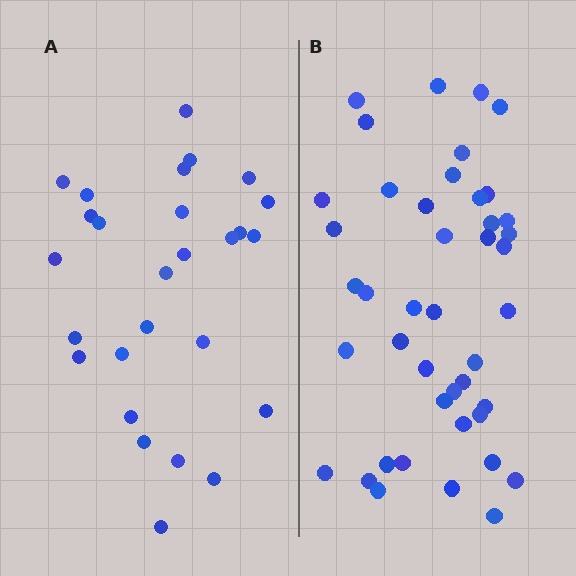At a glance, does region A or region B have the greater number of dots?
Region B (the right region) has more dots.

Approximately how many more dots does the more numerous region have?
Region B has approximately 15 more dots than region A.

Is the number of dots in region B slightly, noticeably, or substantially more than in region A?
Region B has substantially more. The ratio is roughly 1.6 to 1.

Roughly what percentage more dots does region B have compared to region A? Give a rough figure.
About 60% more.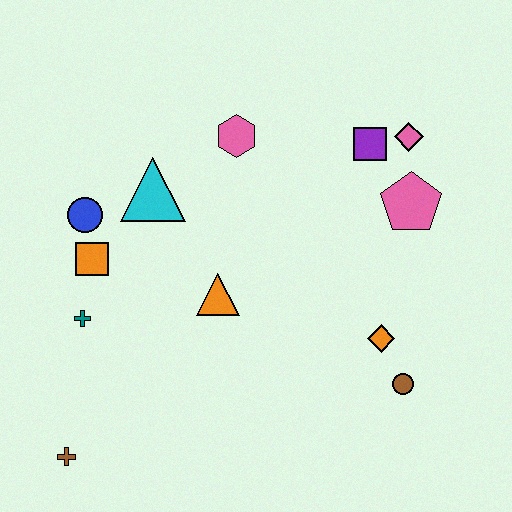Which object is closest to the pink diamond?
The purple square is closest to the pink diamond.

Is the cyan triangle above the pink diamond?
No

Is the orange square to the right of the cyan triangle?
No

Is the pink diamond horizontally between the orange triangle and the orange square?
No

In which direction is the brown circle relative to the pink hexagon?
The brown circle is below the pink hexagon.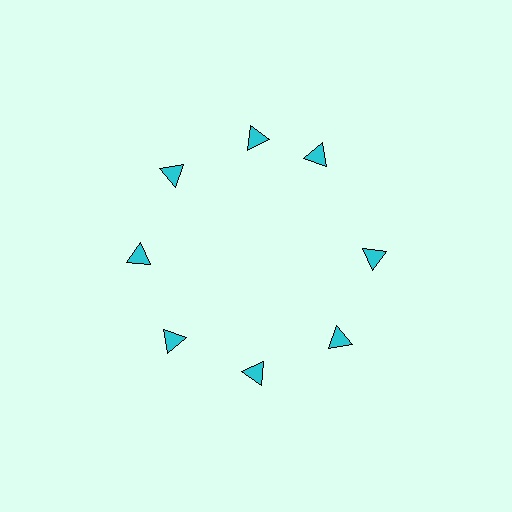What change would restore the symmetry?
The symmetry would be restored by rotating it back into even spacing with its neighbors so that all 8 triangles sit at equal angles and equal distance from the center.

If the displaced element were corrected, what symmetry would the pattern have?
It would have 8-fold rotational symmetry — the pattern would map onto itself every 45 degrees.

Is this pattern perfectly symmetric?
No. The 8 cyan triangles are arranged in a ring, but one element near the 2 o'clock position is rotated out of alignment along the ring, breaking the 8-fold rotational symmetry.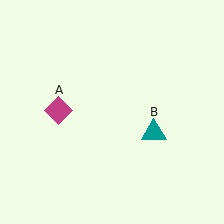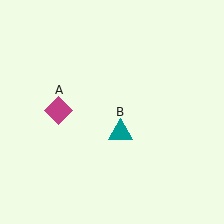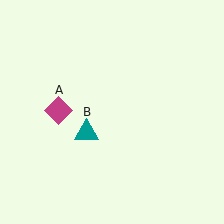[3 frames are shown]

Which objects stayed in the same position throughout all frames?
Magenta diamond (object A) remained stationary.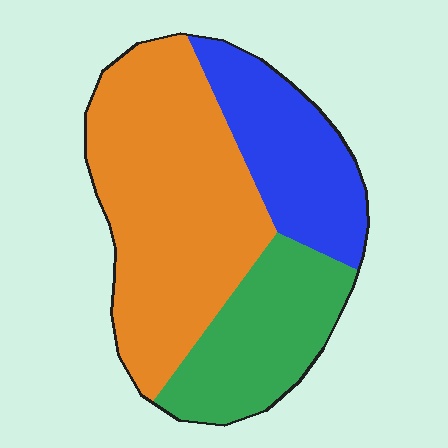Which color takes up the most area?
Orange, at roughly 50%.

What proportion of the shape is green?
Green covers around 25% of the shape.